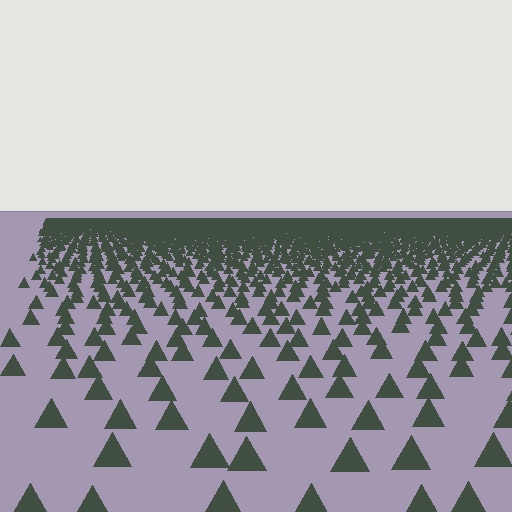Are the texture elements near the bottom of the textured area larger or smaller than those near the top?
Larger. Near the bottom, elements are closer to the viewer and appear at a bigger on-screen size.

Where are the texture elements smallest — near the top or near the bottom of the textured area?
Near the top.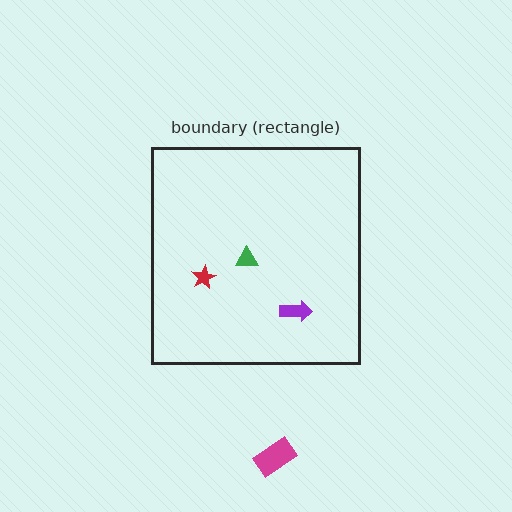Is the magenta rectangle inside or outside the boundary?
Outside.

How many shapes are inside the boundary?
3 inside, 1 outside.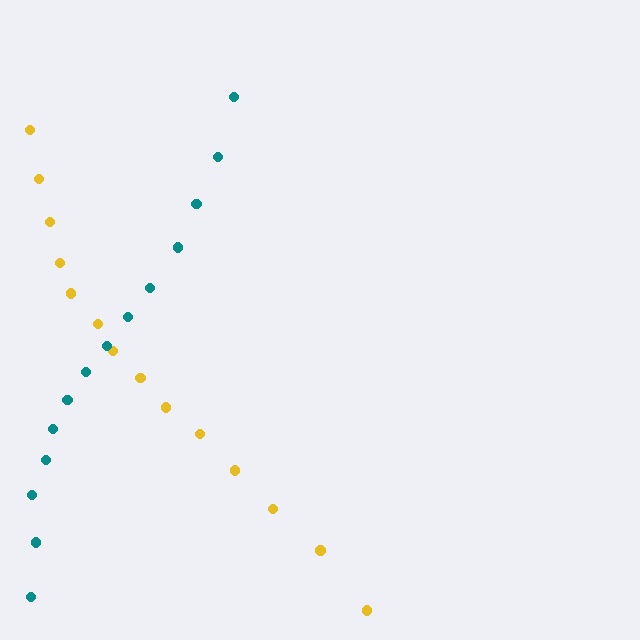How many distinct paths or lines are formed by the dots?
There are 2 distinct paths.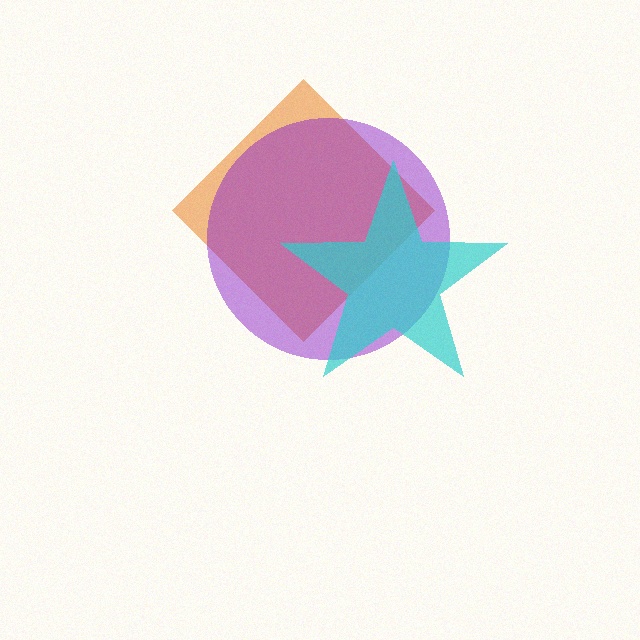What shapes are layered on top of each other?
The layered shapes are: an orange diamond, a purple circle, a cyan star.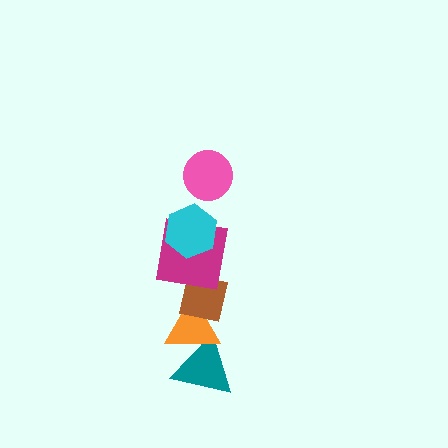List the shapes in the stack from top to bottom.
From top to bottom: the pink circle, the cyan hexagon, the magenta square, the brown square, the orange triangle, the teal triangle.